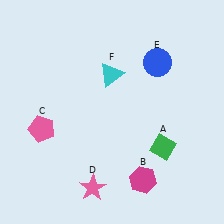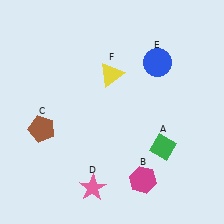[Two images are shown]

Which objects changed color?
C changed from pink to brown. F changed from cyan to yellow.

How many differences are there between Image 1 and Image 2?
There are 2 differences between the two images.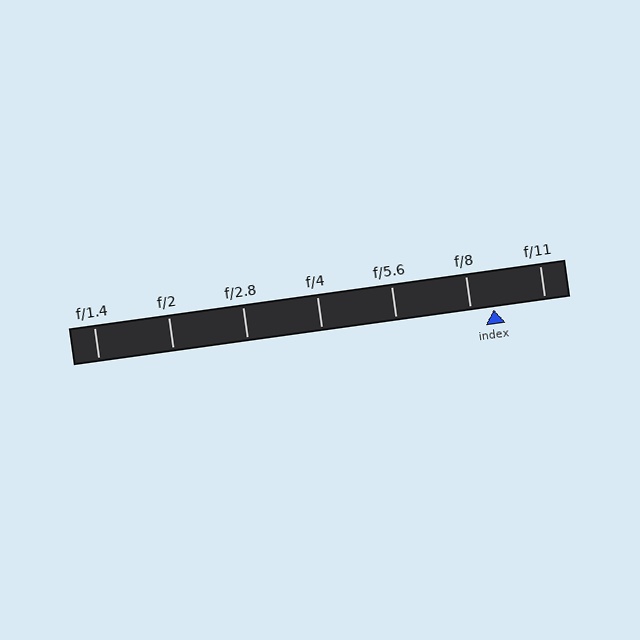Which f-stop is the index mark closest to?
The index mark is closest to f/8.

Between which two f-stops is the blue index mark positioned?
The index mark is between f/8 and f/11.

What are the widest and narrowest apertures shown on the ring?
The widest aperture shown is f/1.4 and the narrowest is f/11.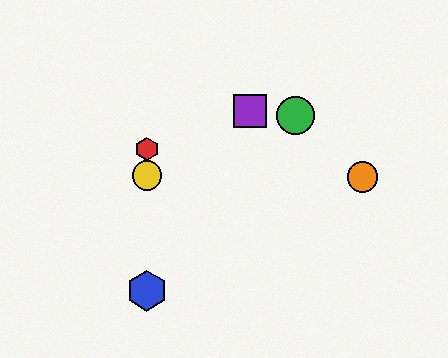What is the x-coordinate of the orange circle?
The orange circle is at x≈363.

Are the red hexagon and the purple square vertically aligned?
No, the red hexagon is at x≈147 and the purple square is at x≈250.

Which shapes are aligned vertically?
The red hexagon, the blue hexagon, the yellow circle are aligned vertically.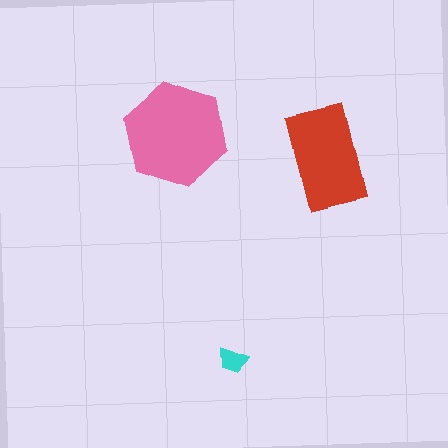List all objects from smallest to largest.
The cyan trapezoid, the red rectangle, the pink hexagon.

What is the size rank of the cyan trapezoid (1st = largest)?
3rd.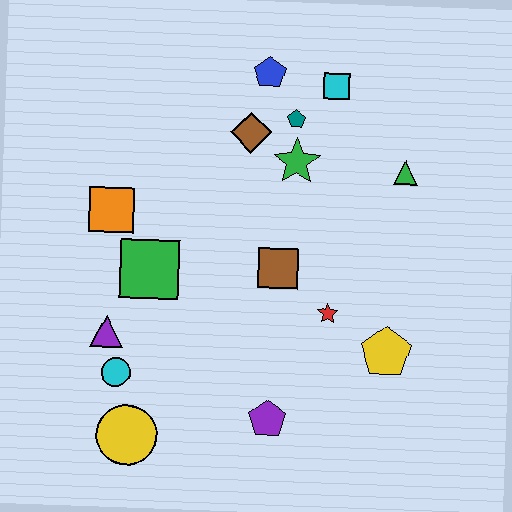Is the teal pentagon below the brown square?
No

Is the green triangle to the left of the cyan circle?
No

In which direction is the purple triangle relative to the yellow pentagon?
The purple triangle is to the left of the yellow pentagon.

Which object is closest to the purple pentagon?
The red star is closest to the purple pentagon.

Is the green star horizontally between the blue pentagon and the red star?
Yes